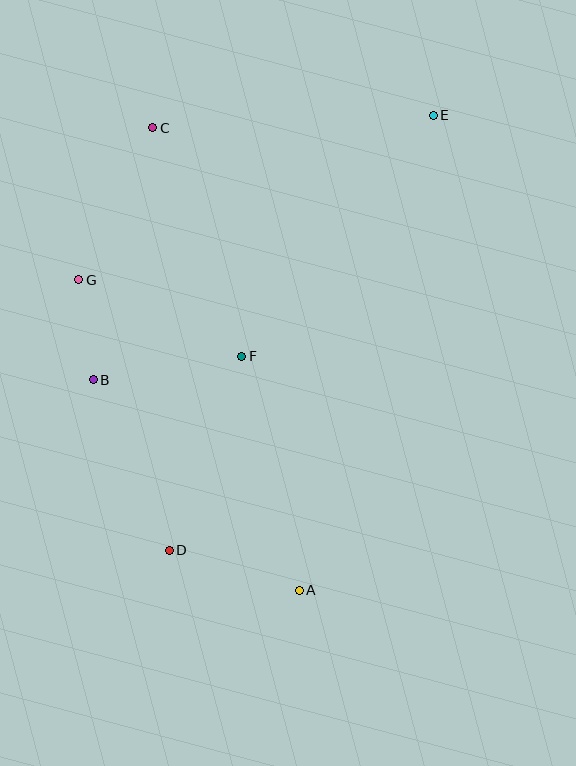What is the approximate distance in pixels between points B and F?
The distance between B and F is approximately 151 pixels.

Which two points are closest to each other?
Points B and G are closest to each other.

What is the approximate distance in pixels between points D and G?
The distance between D and G is approximately 286 pixels.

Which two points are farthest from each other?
Points D and E are farthest from each other.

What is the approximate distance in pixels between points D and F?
The distance between D and F is approximately 207 pixels.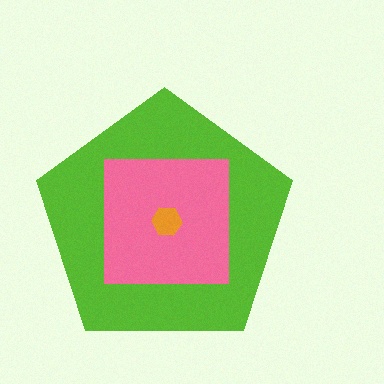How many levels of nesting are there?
3.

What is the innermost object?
The orange hexagon.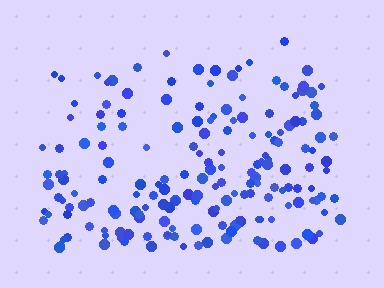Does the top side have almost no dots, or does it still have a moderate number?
Still a moderate number, just noticeably fewer than the bottom.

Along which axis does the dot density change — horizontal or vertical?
Vertical.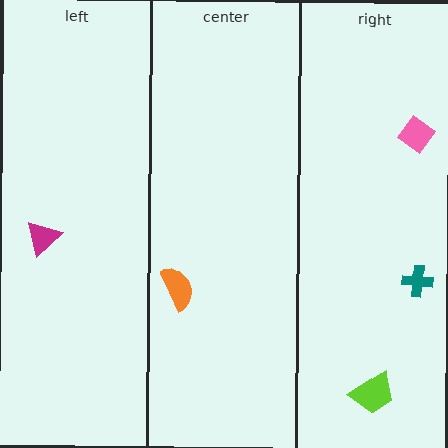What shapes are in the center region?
The orange semicircle.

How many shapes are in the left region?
1.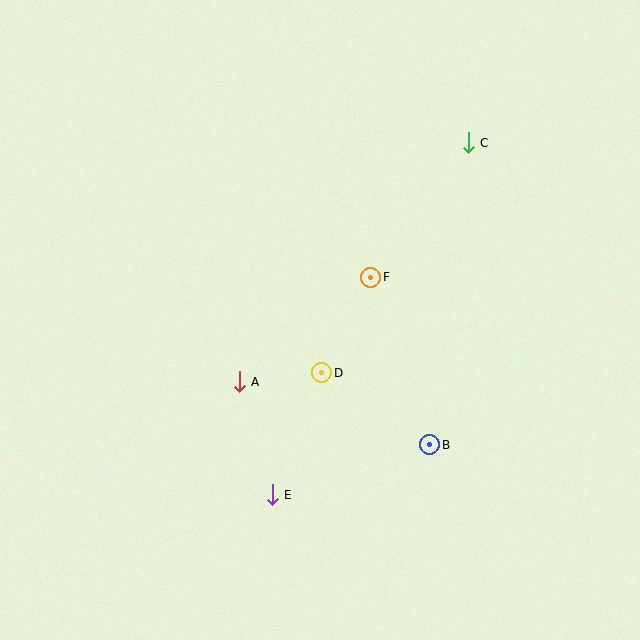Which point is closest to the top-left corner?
Point A is closest to the top-left corner.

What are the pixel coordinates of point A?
Point A is at (239, 382).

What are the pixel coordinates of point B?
Point B is at (430, 445).